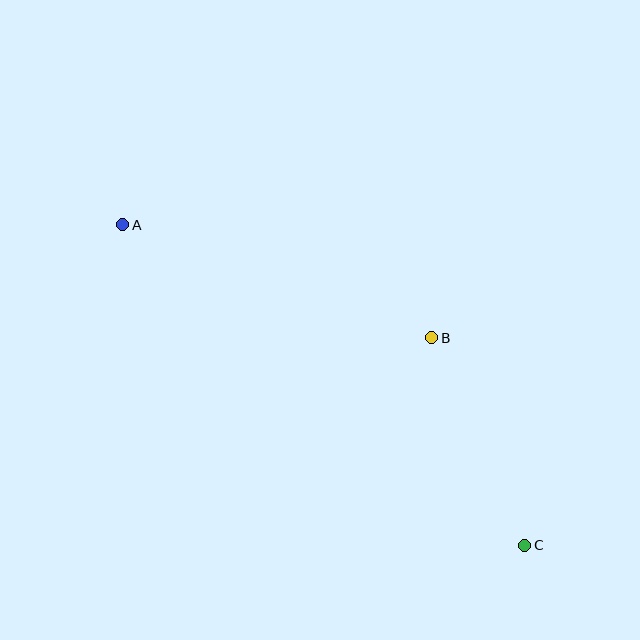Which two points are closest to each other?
Points B and C are closest to each other.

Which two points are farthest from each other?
Points A and C are farthest from each other.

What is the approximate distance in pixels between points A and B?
The distance between A and B is approximately 329 pixels.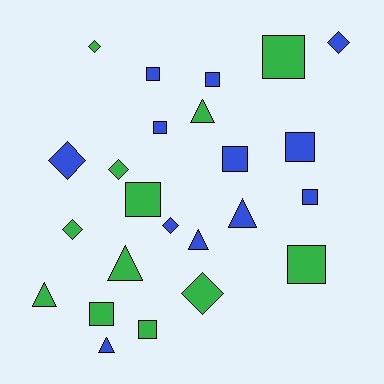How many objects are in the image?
There are 24 objects.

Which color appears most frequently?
Green, with 12 objects.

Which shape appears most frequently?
Square, with 11 objects.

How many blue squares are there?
There are 6 blue squares.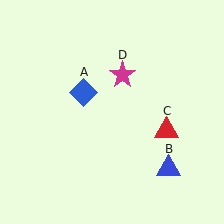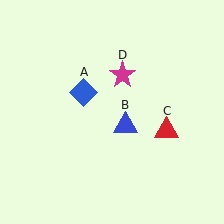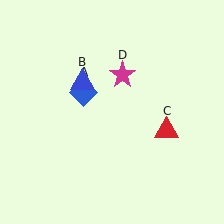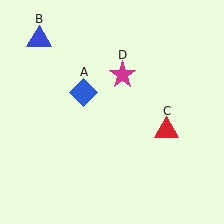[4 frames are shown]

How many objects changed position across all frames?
1 object changed position: blue triangle (object B).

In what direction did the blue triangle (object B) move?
The blue triangle (object B) moved up and to the left.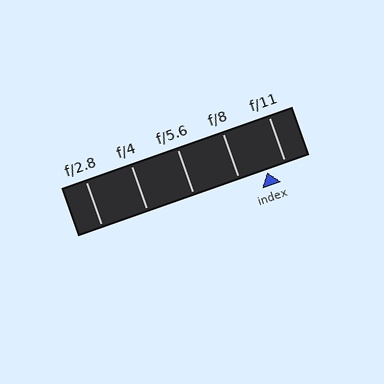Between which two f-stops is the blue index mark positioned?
The index mark is between f/8 and f/11.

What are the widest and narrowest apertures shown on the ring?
The widest aperture shown is f/2.8 and the narrowest is f/11.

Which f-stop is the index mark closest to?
The index mark is closest to f/11.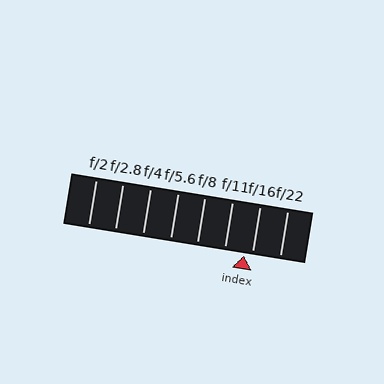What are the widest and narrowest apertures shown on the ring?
The widest aperture shown is f/2 and the narrowest is f/22.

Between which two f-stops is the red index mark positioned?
The index mark is between f/11 and f/16.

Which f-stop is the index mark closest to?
The index mark is closest to f/16.